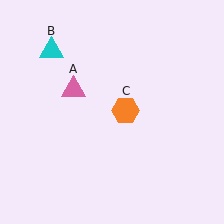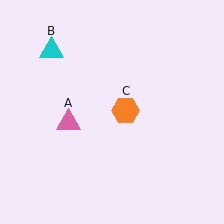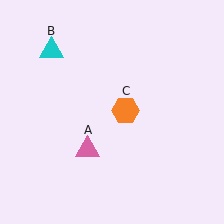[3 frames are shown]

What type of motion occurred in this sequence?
The pink triangle (object A) rotated counterclockwise around the center of the scene.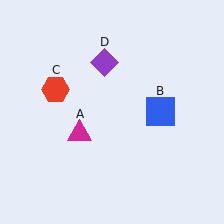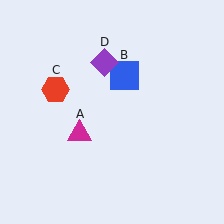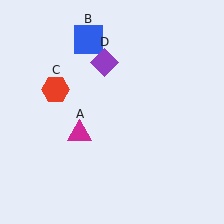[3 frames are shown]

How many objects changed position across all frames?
1 object changed position: blue square (object B).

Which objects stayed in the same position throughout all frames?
Magenta triangle (object A) and red hexagon (object C) and purple diamond (object D) remained stationary.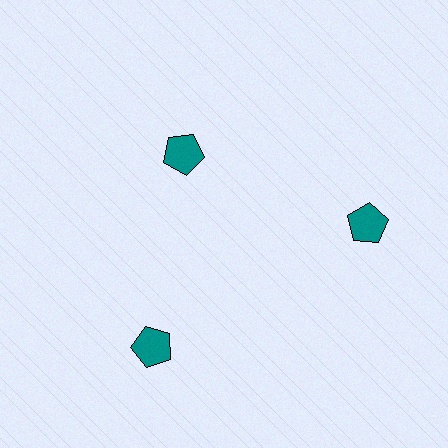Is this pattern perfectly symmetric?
No. The 3 teal pentagons are arranged in a ring, but one element near the 11 o'clock position is pulled inward toward the center, breaking the 3-fold rotational symmetry.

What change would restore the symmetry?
The symmetry would be restored by moving it outward, back onto the ring so that all 3 pentagons sit at equal angles and equal distance from the center.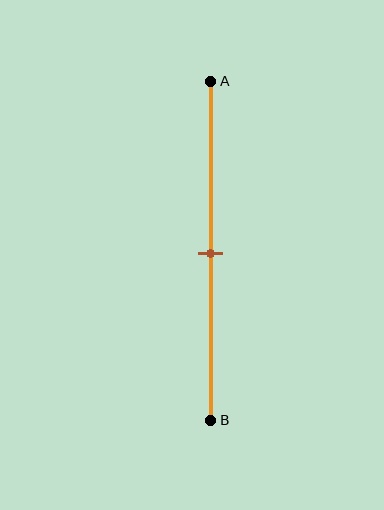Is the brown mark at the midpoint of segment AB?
Yes, the mark is approximately at the midpoint.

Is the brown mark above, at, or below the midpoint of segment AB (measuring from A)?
The brown mark is approximately at the midpoint of segment AB.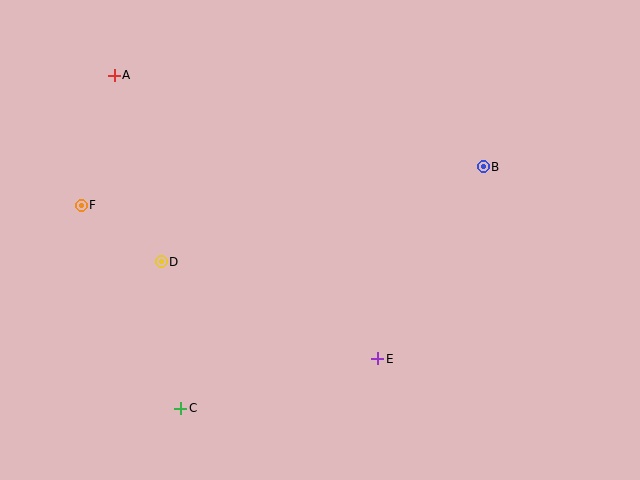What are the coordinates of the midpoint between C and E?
The midpoint between C and E is at (279, 383).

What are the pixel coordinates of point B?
Point B is at (483, 167).